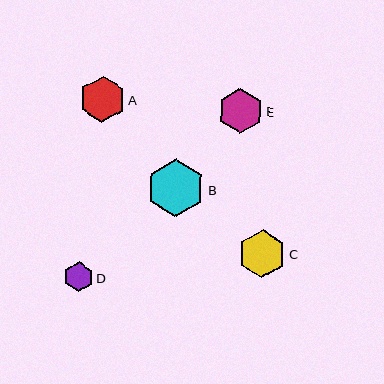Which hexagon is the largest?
Hexagon B is the largest with a size of approximately 58 pixels.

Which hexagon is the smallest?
Hexagon D is the smallest with a size of approximately 30 pixels.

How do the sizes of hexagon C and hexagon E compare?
Hexagon C and hexagon E are approximately the same size.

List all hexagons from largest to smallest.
From largest to smallest: B, C, A, E, D.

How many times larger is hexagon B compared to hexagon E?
Hexagon B is approximately 1.3 times the size of hexagon E.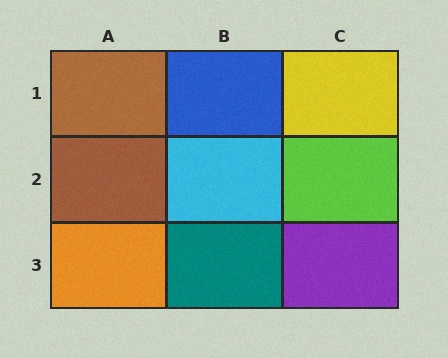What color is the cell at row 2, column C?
Lime.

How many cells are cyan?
1 cell is cyan.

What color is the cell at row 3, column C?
Purple.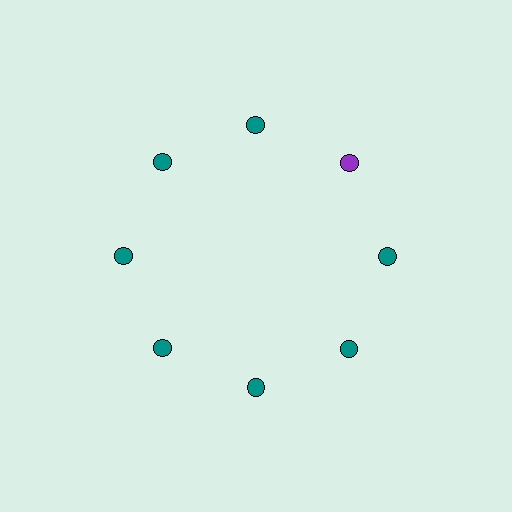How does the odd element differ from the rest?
It has a different color: purple instead of teal.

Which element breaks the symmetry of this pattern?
The purple circle at roughly the 2 o'clock position breaks the symmetry. All other shapes are teal circles.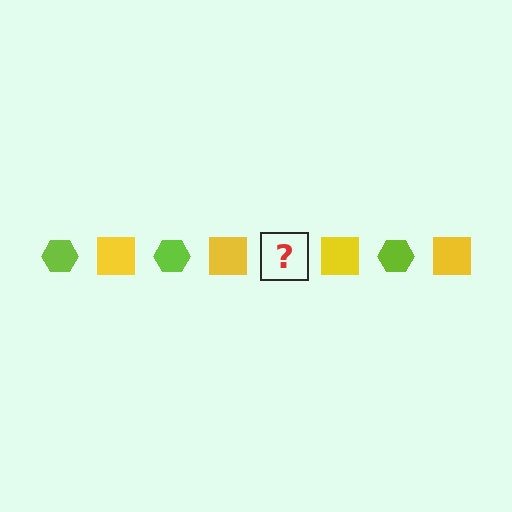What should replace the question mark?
The question mark should be replaced with a lime hexagon.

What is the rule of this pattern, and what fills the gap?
The rule is that the pattern alternates between lime hexagon and yellow square. The gap should be filled with a lime hexagon.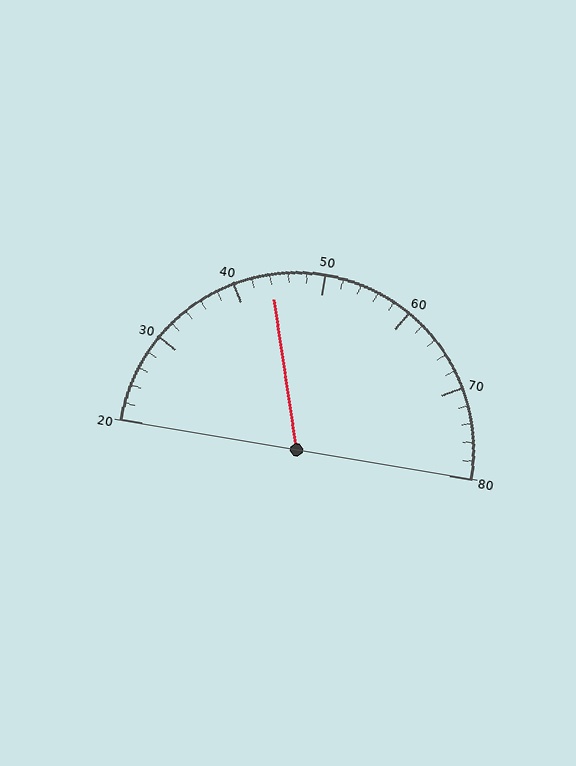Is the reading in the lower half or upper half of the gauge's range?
The reading is in the lower half of the range (20 to 80).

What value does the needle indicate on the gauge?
The needle indicates approximately 44.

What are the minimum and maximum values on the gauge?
The gauge ranges from 20 to 80.